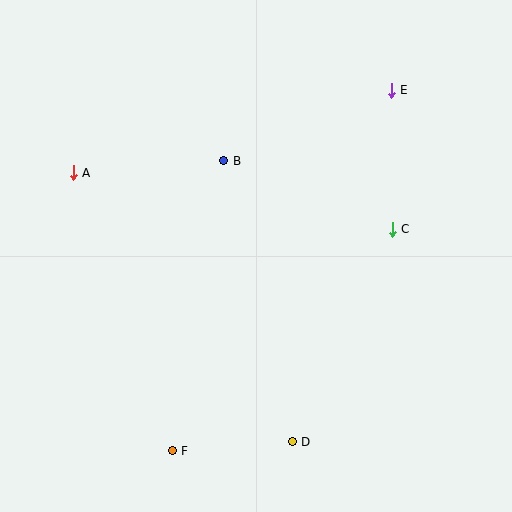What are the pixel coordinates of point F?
Point F is at (172, 451).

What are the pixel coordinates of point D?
Point D is at (292, 442).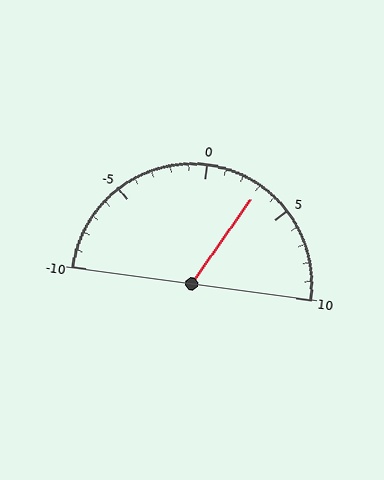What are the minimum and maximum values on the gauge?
The gauge ranges from -10 to 10.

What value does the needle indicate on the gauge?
The needle indicates approximately 3.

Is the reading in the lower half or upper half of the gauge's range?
The reading is in the upper half of the range (-10 to 10).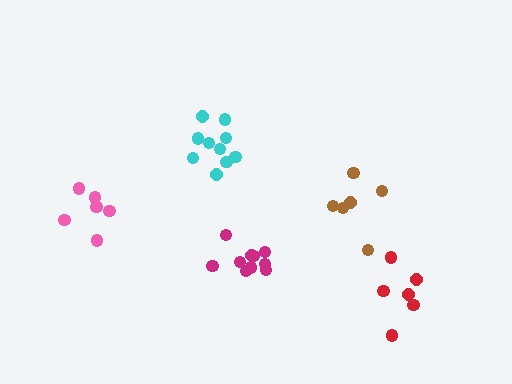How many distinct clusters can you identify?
There are 5 distinct clusters.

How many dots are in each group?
Group 1: 10 dots, Group 2: 6 dots, Group 3: 10 dots, Group 4: 6 dots, Group 5: 6 dots (38 total).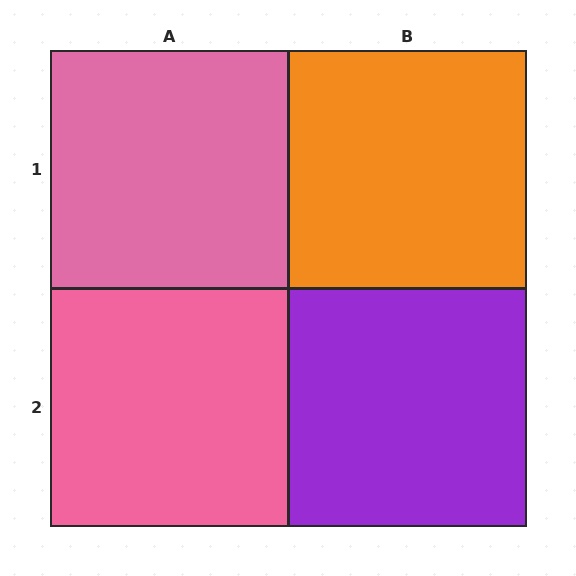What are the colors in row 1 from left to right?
Pink, orange.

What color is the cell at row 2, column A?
Pink.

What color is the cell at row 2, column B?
Purple.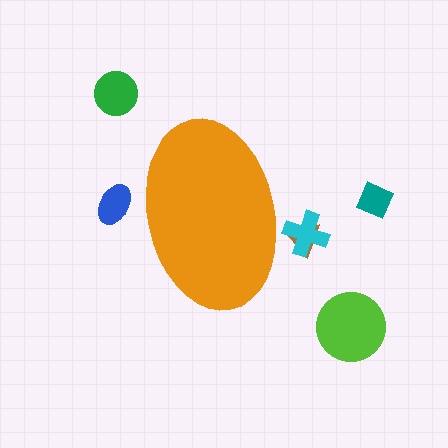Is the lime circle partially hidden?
No, the lime circle is fully visible.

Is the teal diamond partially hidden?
No, the teal diamond is fully visible.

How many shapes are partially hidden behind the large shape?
3 shapes are partially hidden.